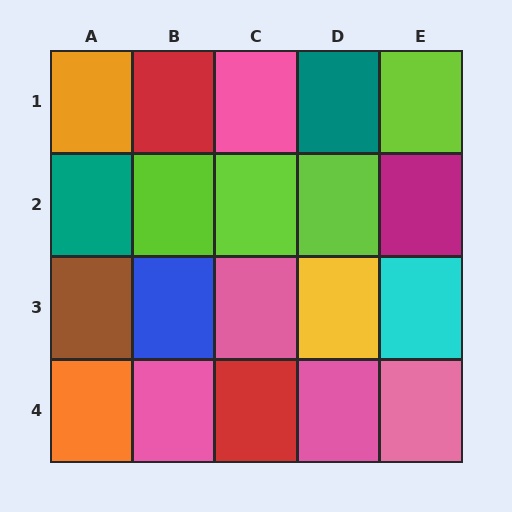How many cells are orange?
2 cells are orange.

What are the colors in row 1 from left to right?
Orange, red, pink, teal, lime.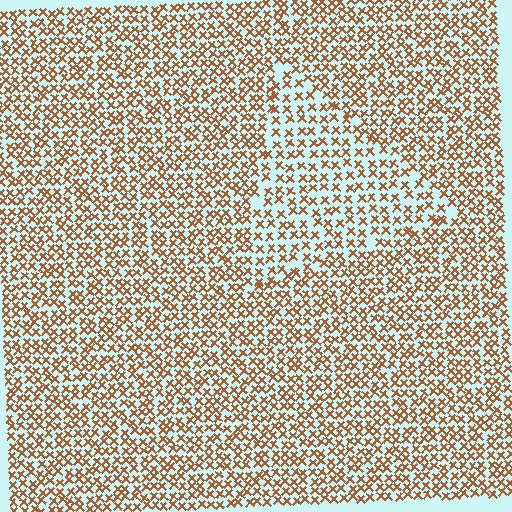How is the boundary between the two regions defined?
The boundary is defined by a change in element density (approximately 1.5x ratio). All elements are the same color, size, and shape.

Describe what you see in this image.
The image contains small brown elements arranged at two different densities. A triangle-shaped region is visible where the elements are less densely packed than the surrounding area.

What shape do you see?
I see a triangle.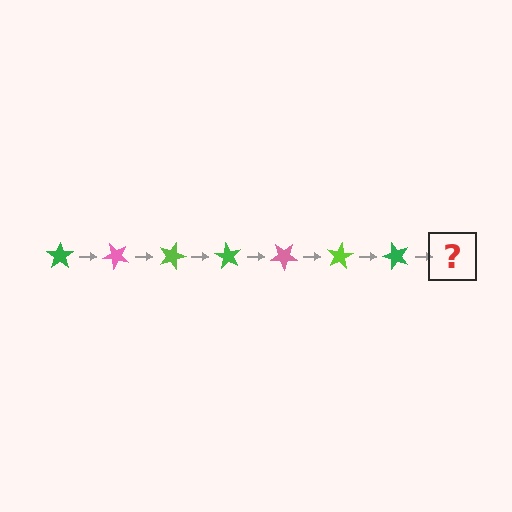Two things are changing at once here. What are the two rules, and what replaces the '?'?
The two rules are that it rotates 45 degrees each step and the color cycles through green, pink, and lime. The '?' should be a pink star, rotated 315 degrees from the start.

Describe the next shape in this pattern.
It should be a pink star, rotated 315 degrees from the start.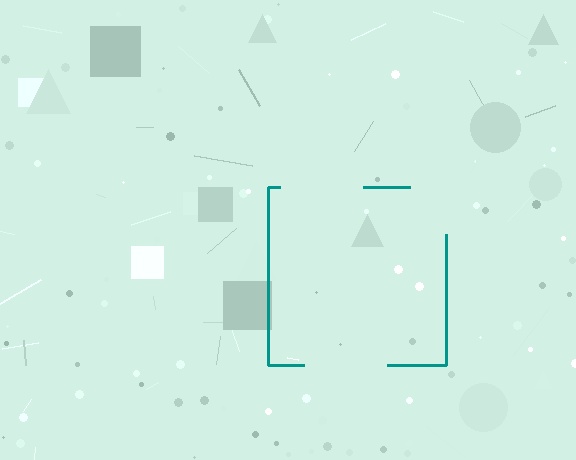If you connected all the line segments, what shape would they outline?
They would outline a square.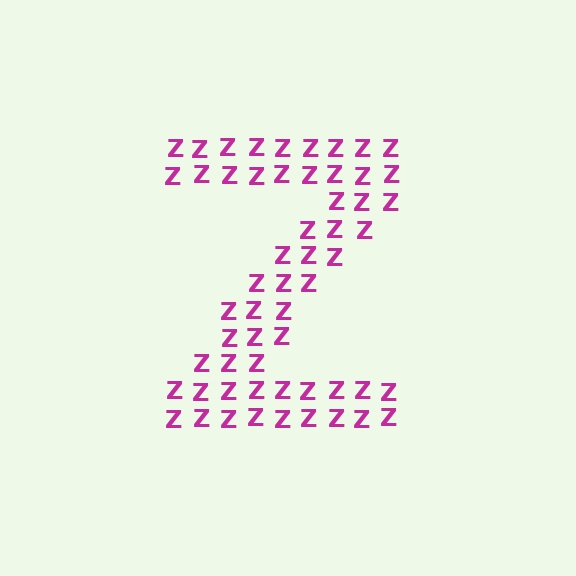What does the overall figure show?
The overall figure shows the letter Z.